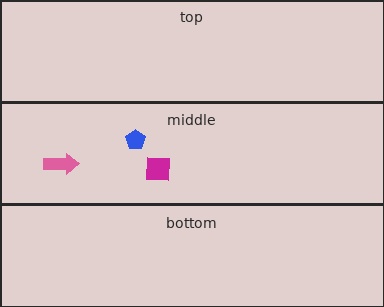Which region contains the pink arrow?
The middle region.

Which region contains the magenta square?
The middle region.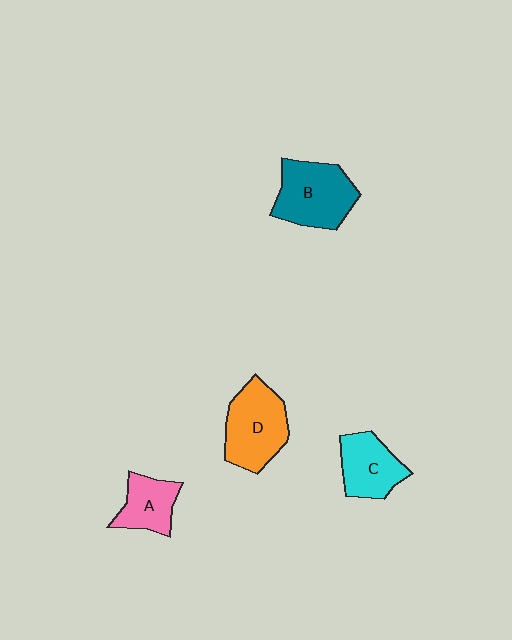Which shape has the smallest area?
Shape A (pink).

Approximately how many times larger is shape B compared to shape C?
Approximately 1.3 times.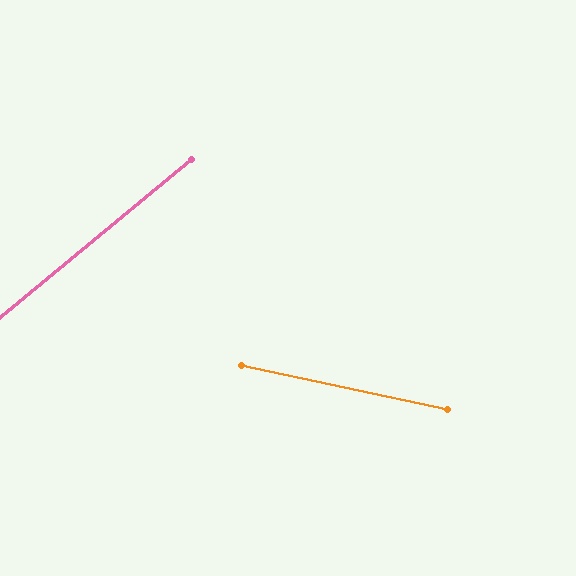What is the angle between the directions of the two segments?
Approximately 52 degrees.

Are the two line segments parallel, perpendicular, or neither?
Neither parallel nor perpendicular — they differ by about 52°.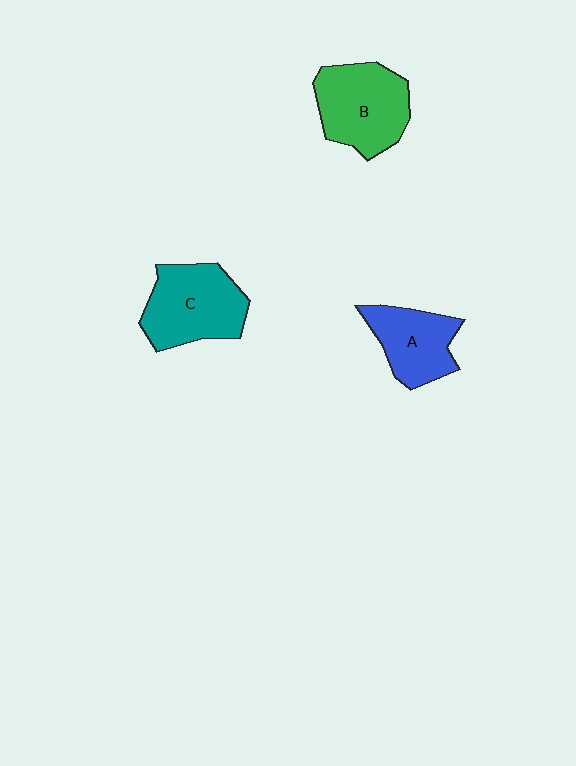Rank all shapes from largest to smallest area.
From largest to smallest: C (teal), B (green), A (blue).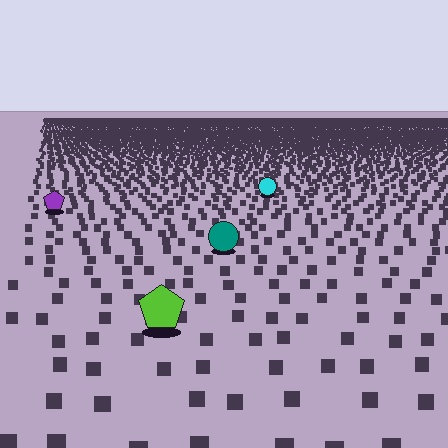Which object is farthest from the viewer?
The cyan circle is farthest from the viewer. It appears smaller and the ground texture around it is denser.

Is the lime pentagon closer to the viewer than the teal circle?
Yes. The lime pentagon is closer — you can tell from the texture gradient: the ground texture is coarser near it.